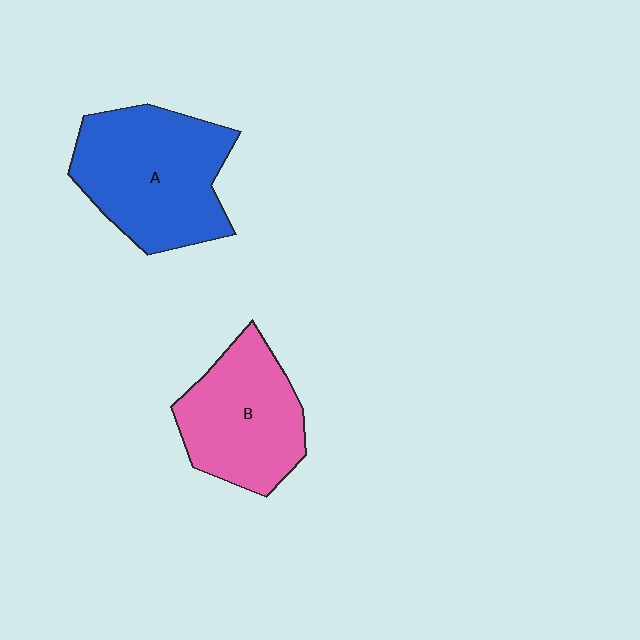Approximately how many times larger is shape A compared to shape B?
Approximately 1.2 times.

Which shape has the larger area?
Shape A (blue).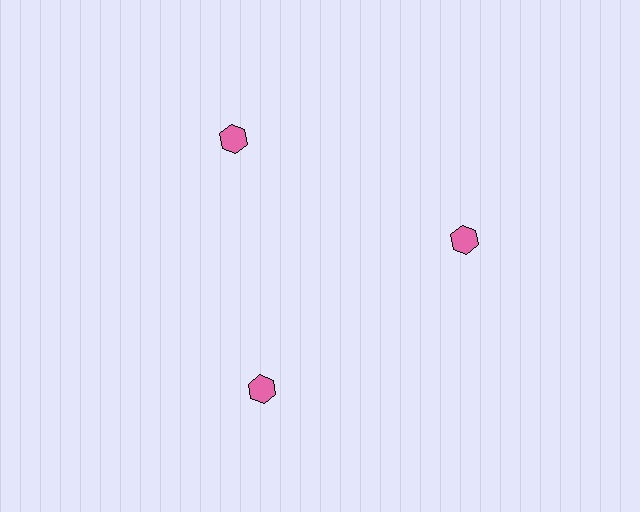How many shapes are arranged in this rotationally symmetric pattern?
There are 3 shapes, arranged in 3 groups of 1.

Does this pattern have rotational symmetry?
Yes, this pattern has 3-fold rotational symmetry. It looks the same after rotating 120 degrees around the center.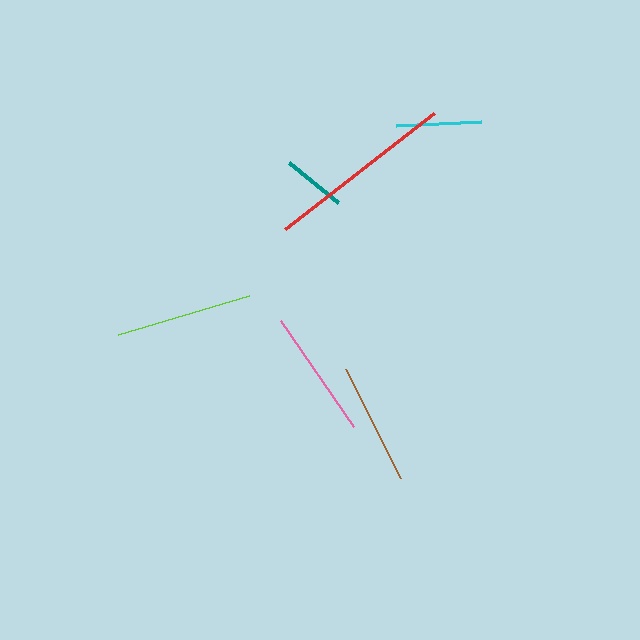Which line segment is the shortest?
The teal line is the shortest at approximately 62 pixels.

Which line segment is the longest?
The red line is the longest at approximately 189 pixels.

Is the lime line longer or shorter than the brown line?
The lime line is longer than the brown line.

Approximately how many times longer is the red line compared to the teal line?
The red line is approximately 3.0 times the length of the teal line.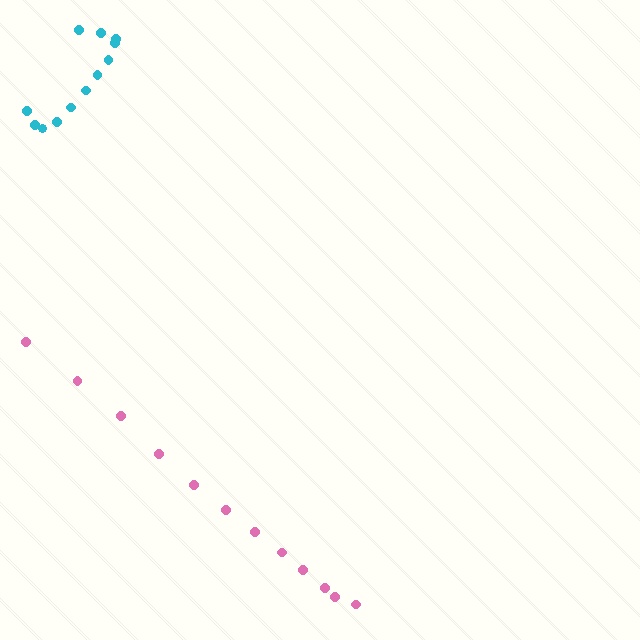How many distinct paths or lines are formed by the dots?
There are 2 distinct paths.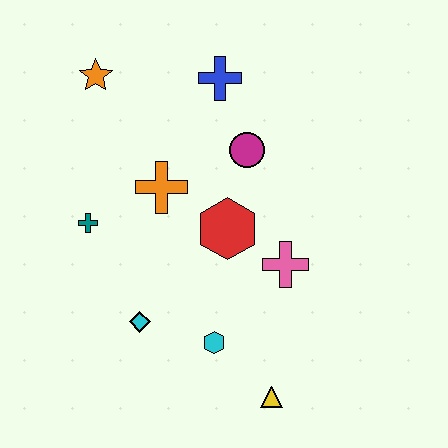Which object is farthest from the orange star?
The yellow triangle is farthest from the orange star.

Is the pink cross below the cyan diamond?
No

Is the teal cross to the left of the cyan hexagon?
Yes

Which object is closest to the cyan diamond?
The cyan hexagon is closest to the cyan diamond.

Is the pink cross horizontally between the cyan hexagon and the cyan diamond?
No